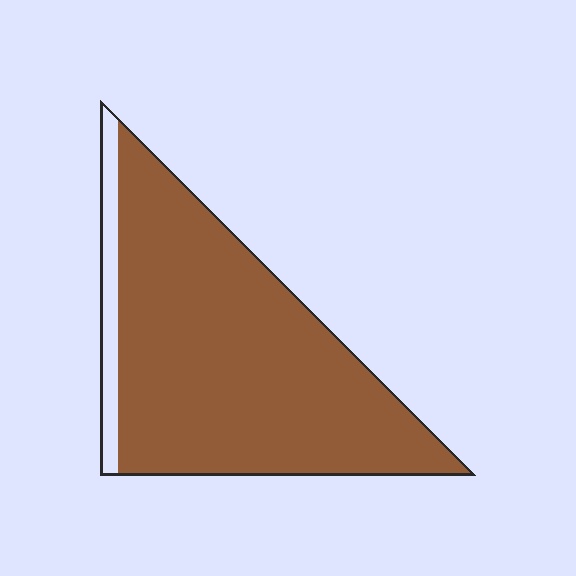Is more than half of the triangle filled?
Yes.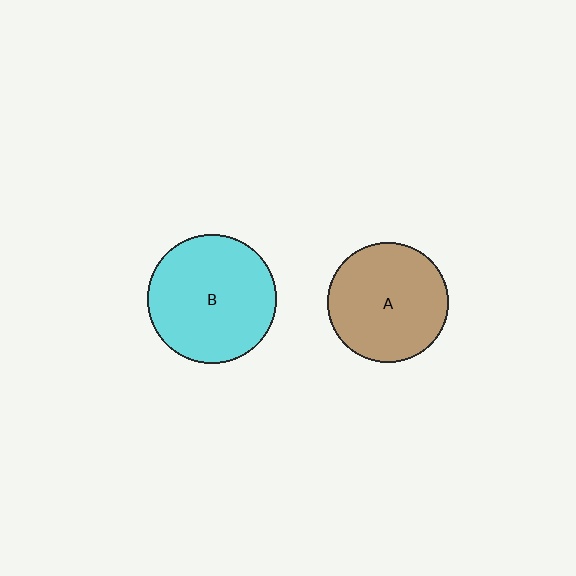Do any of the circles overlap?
No, none of the circles overlap.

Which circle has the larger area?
Circle B (cyan).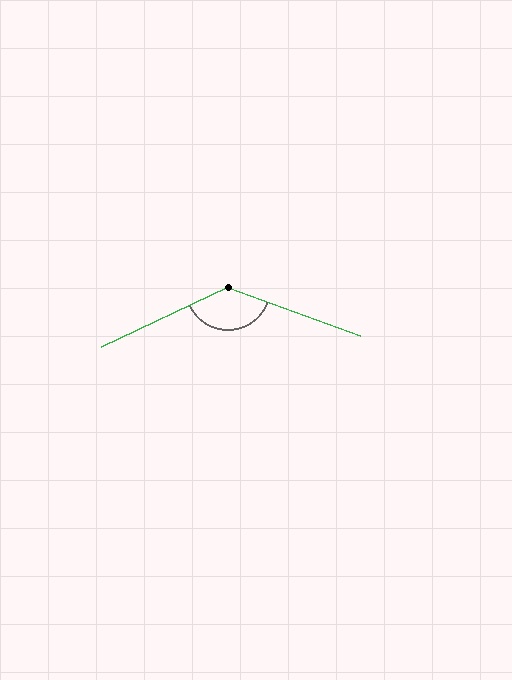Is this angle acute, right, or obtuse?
It is obtuse.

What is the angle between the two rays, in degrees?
Approximately 135 degrees.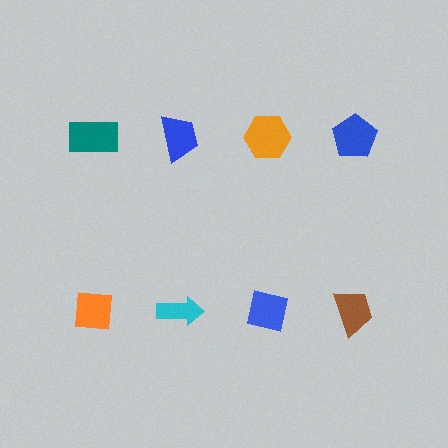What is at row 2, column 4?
A brown trapezoid.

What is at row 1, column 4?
A blue pentagon.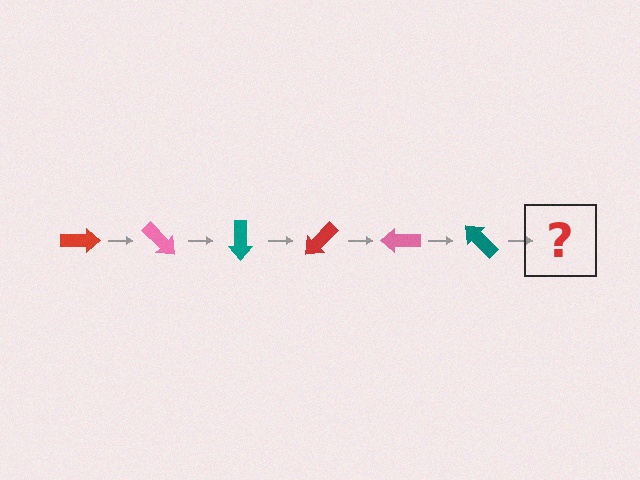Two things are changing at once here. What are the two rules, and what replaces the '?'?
The two rules are that it rotates 45 degrees each step and the color cycles through red, pink, and teal. The '?' should be a red arrow, rotated 270 degrees from the start.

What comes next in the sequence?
The next element should be a red arrow, rotated 270 degrees from the start.